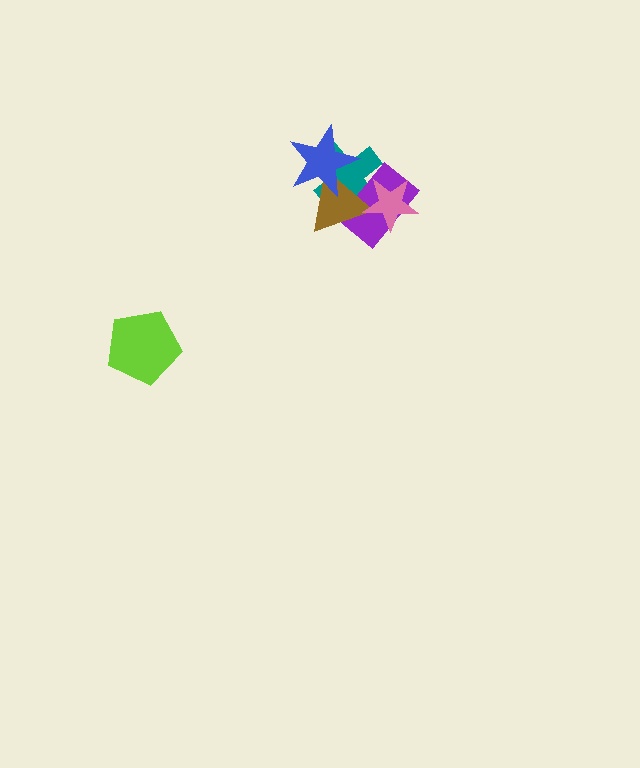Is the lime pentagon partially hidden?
No, no other shape covers it.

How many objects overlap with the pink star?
3 objects overlap with the pink star.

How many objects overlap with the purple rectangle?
3 objects overlap with the purple rectangle.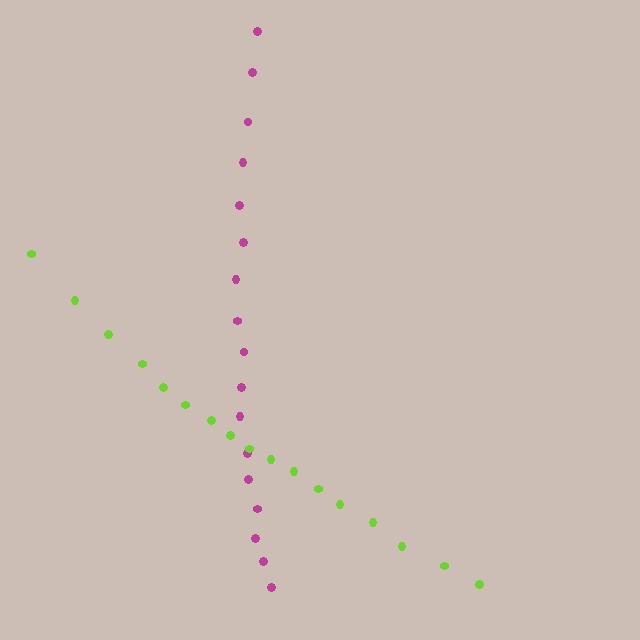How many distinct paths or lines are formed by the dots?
There are 2 distinct paths.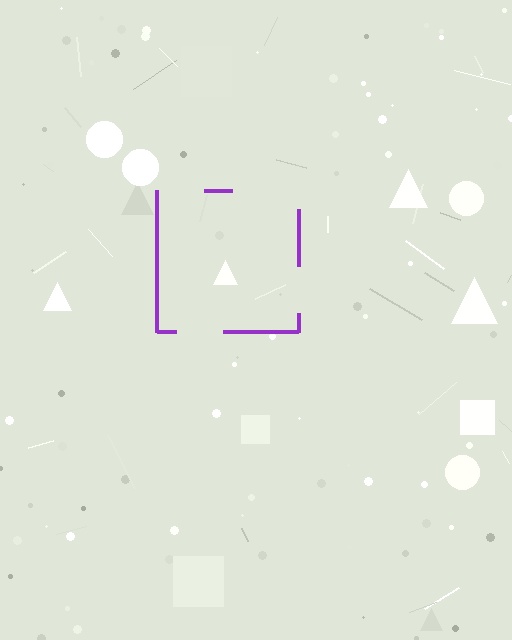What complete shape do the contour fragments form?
The contour fragments form a square.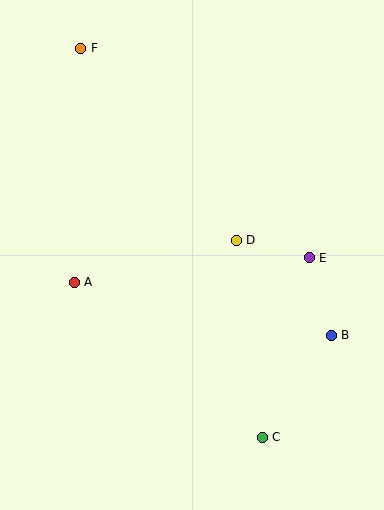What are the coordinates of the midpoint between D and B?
The midpoint between D and B is at (284, 288).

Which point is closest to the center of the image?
Point D at (236, 240) is closest to the center.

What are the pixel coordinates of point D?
Point D is at (236, 240).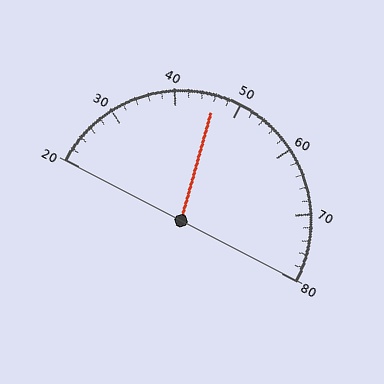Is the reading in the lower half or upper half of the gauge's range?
The reading is in the lower half of the range (20 to 80).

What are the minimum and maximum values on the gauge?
The gauge ranges from 20 to 80.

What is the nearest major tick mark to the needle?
The nearest major tick mark is 50.